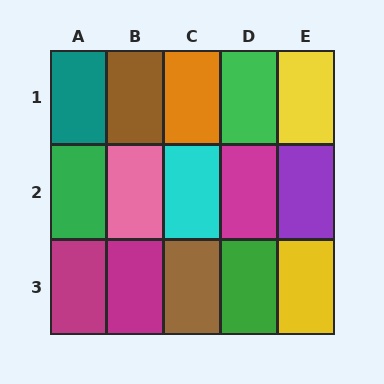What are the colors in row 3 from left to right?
Magenta, magenta, brown, green, yellow.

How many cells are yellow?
2 cells are yellow.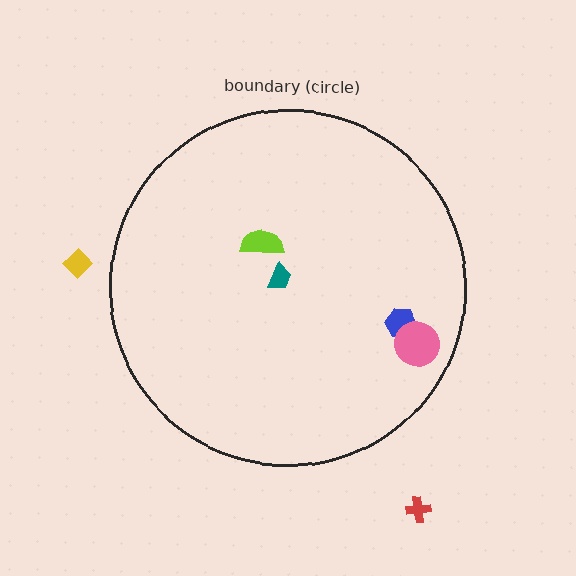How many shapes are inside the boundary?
4 inside, 2 outside.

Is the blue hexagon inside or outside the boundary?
Inside.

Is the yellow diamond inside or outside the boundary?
Outside.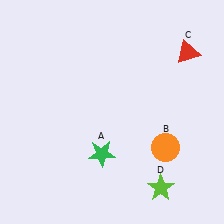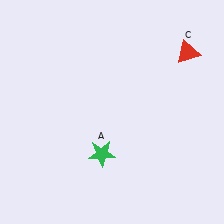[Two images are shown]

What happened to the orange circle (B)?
The orange circle (B) was removed in Image 2. It was in the bottom-right area of Image 1.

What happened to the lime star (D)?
The lime star (D) was removed in Image 2. It was in the bottom-right area of Image 1.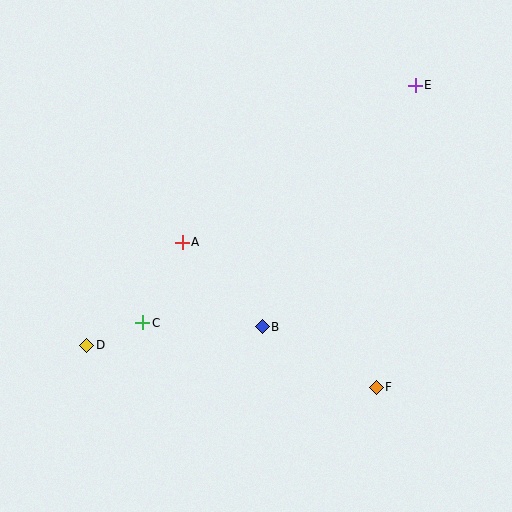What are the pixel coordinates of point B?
Point B is at (262, 327).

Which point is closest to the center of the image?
Point B at (262, 327) is closest to the center.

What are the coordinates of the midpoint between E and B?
The midpoint between E and B is at (339, 206).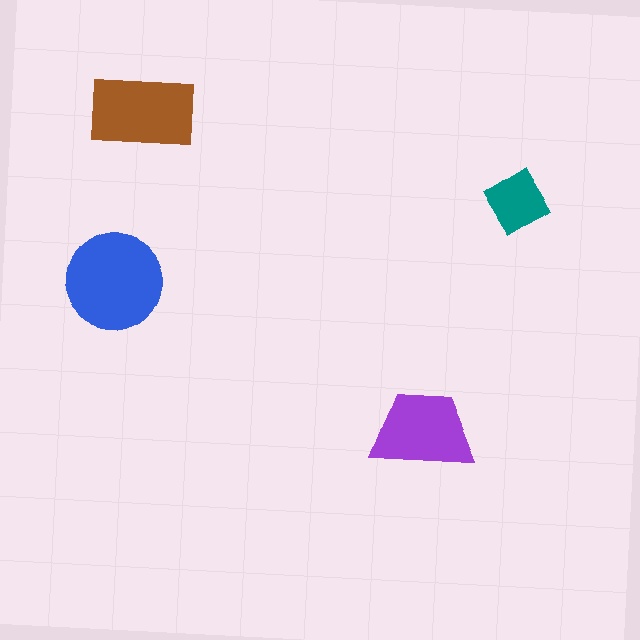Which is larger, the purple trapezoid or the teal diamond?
The purple trapezoid.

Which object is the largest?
The blue circle.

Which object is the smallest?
The teal diamond.